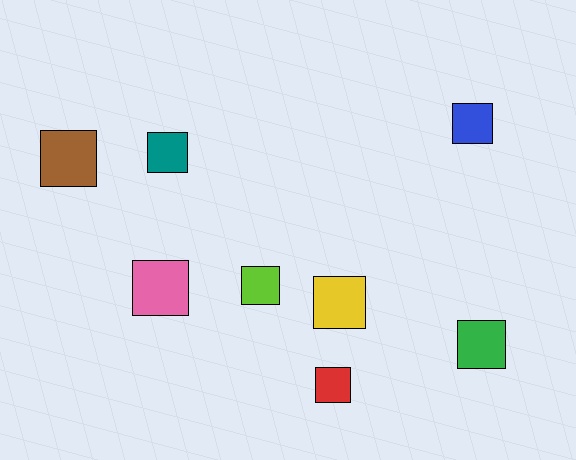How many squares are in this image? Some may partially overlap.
There are 8 squares.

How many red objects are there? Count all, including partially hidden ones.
There is 1 red object.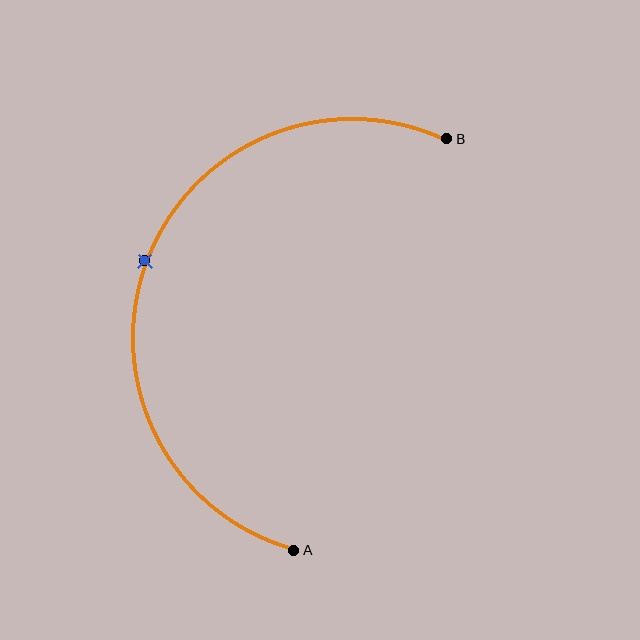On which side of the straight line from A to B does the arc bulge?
The arc bulges to the left of the straight line connecting A and B.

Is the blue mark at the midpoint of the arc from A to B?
Yes. The blue mark lies on the arc at equal arc-length from both A and B — it is the arc midpoint.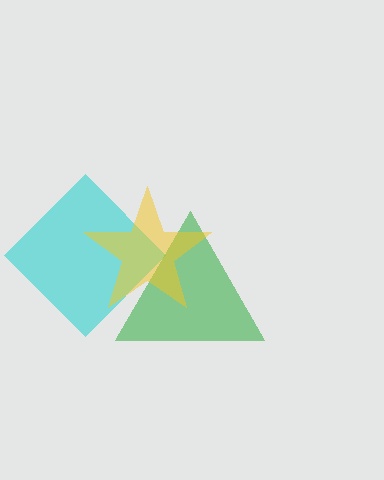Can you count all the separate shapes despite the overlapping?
Yes, there are 3 separate shapes.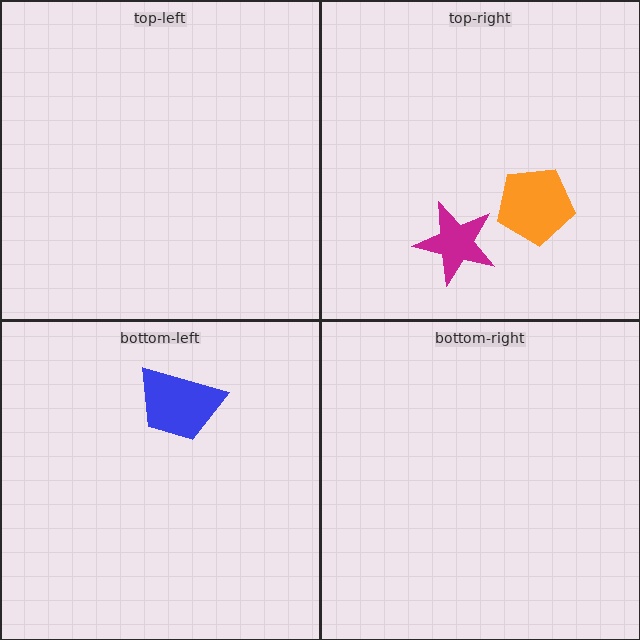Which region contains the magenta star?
The top-right region.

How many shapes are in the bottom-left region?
1.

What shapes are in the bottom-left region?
The blue trapezoid.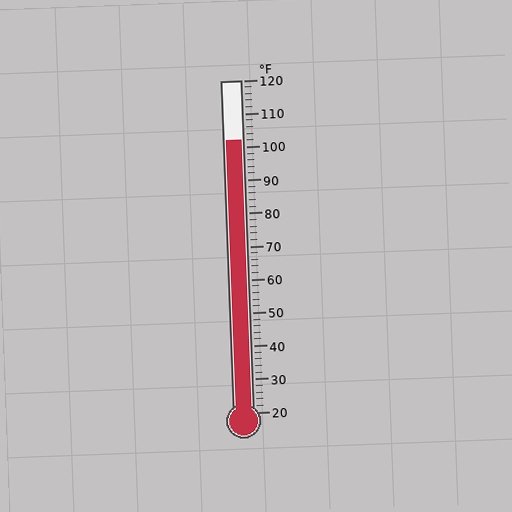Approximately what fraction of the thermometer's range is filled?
The thermometer is filled to approximately 80% of its range.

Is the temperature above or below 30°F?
The temperature is above 30°F.